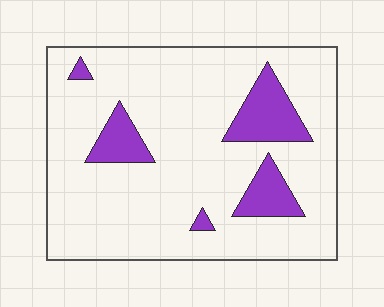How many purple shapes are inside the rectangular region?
5.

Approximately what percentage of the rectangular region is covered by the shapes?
Approximately 15%.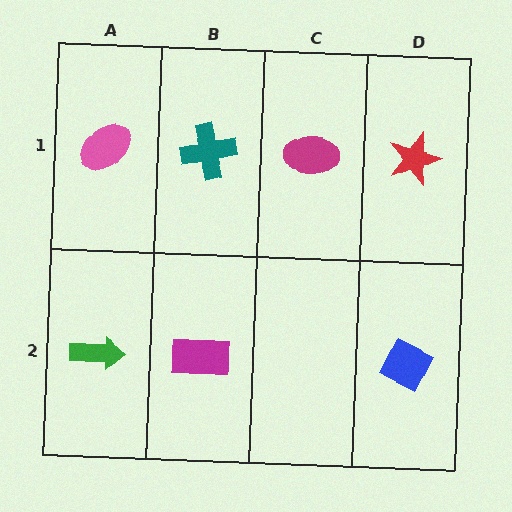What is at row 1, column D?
A red star.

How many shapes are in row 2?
3 shapes.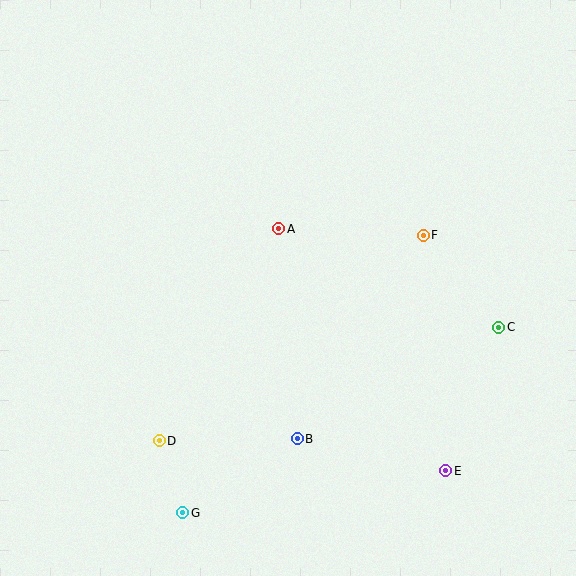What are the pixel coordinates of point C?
Point C is at (499, 327).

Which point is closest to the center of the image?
Point A at (279, 229) is closest to the center.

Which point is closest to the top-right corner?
Point F is closest to the top-right corner.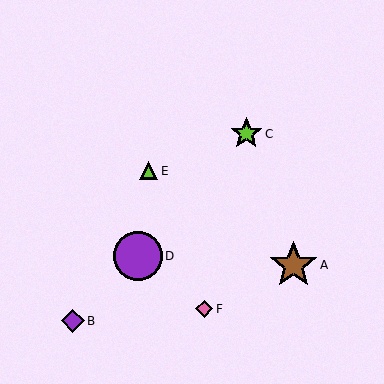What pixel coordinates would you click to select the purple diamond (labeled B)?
Click at (73, 321) to select the purple diamond B.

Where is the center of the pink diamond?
The center of the pink diamond is at (204, 309).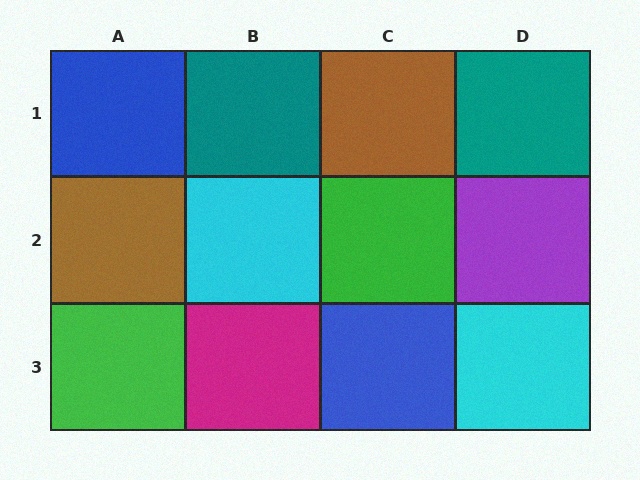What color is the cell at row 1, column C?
Brown.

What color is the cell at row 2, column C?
Green.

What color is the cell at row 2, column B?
Cyan.